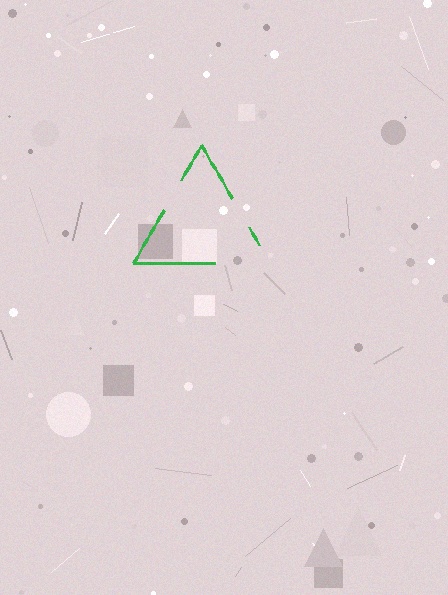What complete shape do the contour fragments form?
The contour fragments form a triangle.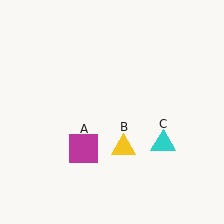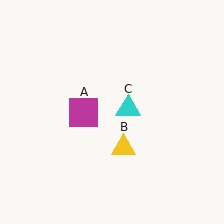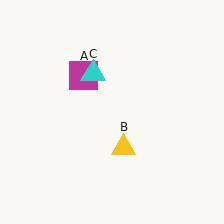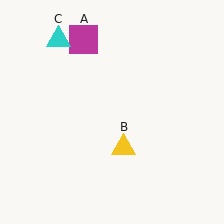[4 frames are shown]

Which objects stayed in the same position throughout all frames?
Yellow triangle (object B) remained stationary.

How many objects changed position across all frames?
2 objects changed position: magenta square (object A), cyan triangle (object C).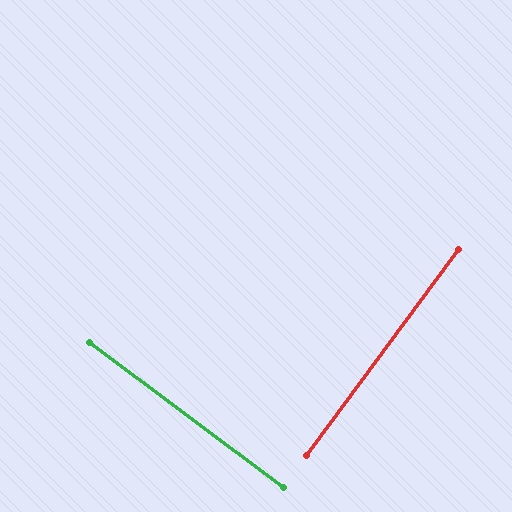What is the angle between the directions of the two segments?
Approximately 90 degrees.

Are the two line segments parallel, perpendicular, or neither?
Perpendicular — they meet at approximately 90°.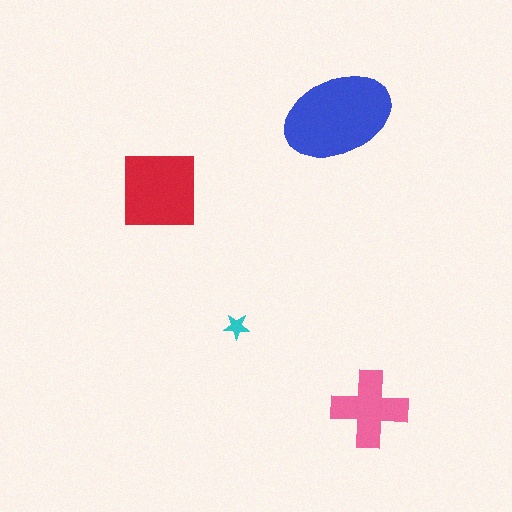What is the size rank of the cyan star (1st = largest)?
4th.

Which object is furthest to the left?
The red square is leftmost.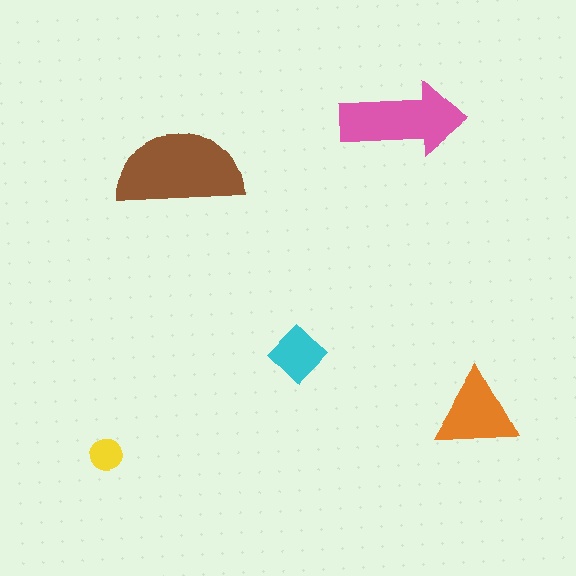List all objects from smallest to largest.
The yellow circle, the cyan diamond, the orange triangle, the pink arrow, the brown semicircle.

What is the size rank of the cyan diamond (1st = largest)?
4th.